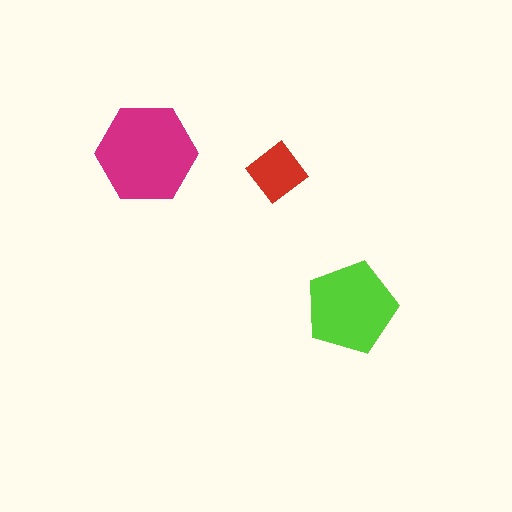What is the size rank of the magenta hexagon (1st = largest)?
1st.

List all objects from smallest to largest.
The red diamond, the lime pentagon, the magenta hexagon.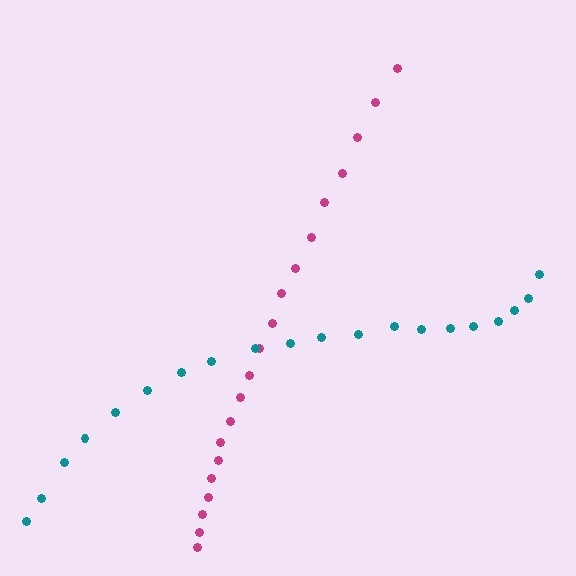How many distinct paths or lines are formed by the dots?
There are 2 distinct paths.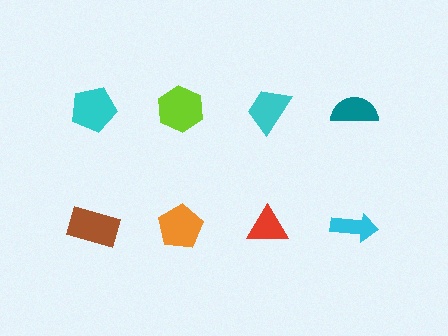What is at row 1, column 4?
A teal semicircle.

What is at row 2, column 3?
A red triangle.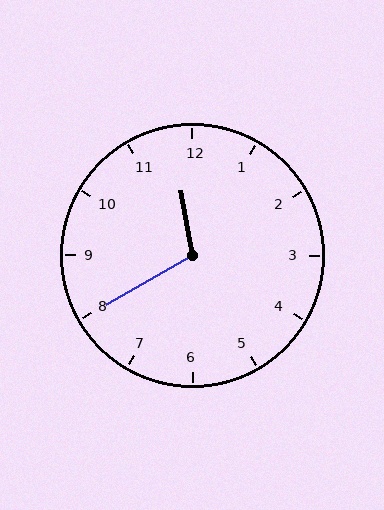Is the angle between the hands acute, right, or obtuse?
It is obtuse.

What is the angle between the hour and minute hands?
Approximately 110 degrees.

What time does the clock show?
11:40.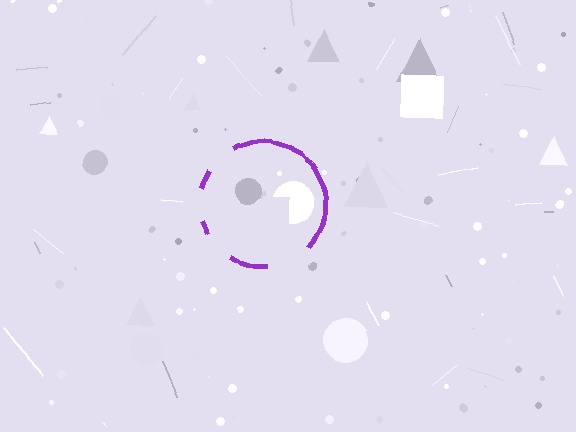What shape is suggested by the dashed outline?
The dashed outline suggests a circle.